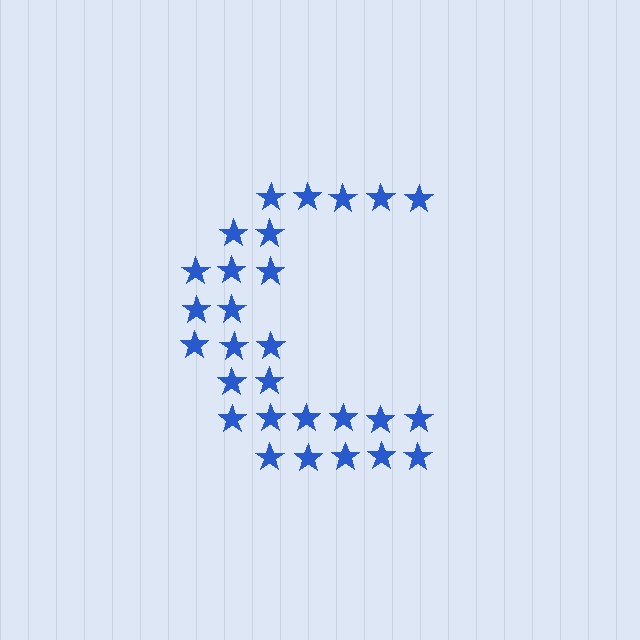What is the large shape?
The large shape is the letter C.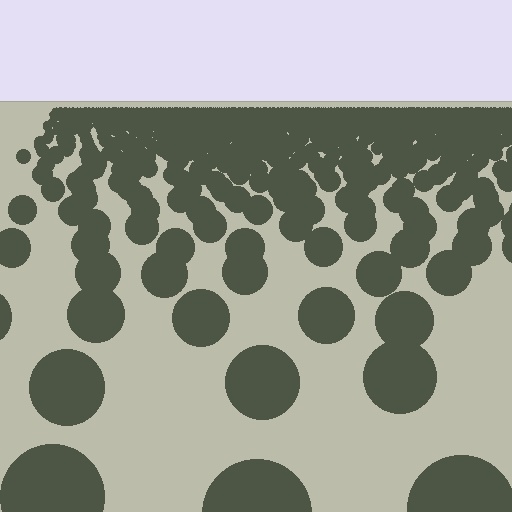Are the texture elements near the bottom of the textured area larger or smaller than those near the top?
Larger. Near the bottom, elements are closer to the viewer and appear at a bigger on-screen size.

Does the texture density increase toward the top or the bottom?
Density increases toward the top.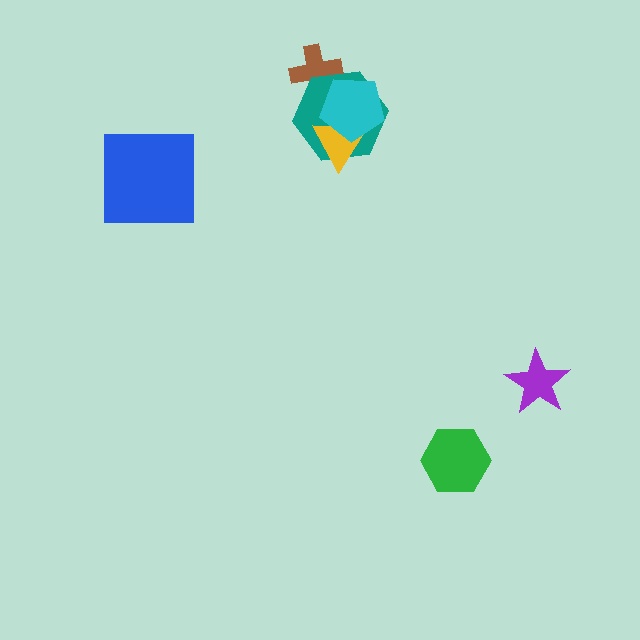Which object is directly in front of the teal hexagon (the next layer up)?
The yellow triangle is directly in front of the teal hexagon.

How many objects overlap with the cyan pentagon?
3 objects overlap with the cyan pentagon.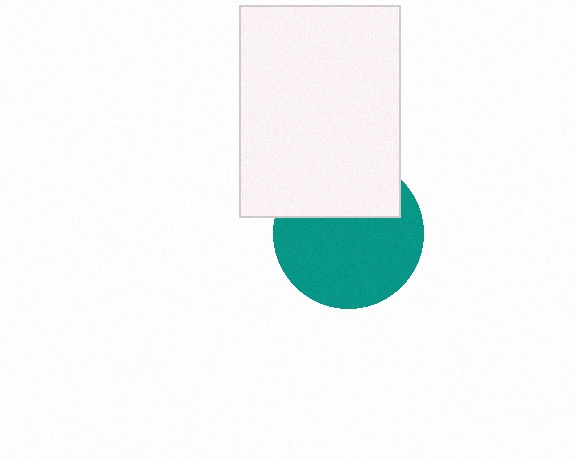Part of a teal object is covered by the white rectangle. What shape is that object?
It is a circle.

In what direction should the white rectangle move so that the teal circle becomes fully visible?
The white rectangle should move up. That is the shortest direction to clear the overlap and leave the teal circle fully visible.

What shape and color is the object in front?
The object in front is a white rectangle.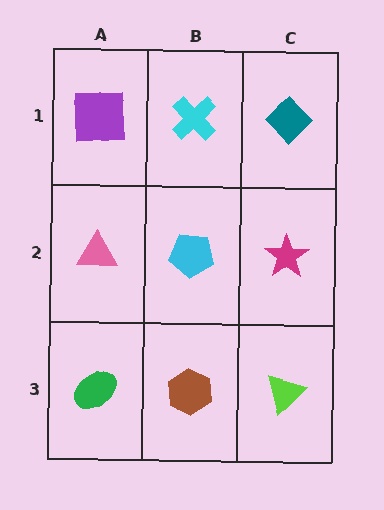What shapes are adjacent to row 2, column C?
A teal diamond (row 1, column C), a lime triangle (row 3, column C), a cyan pentagon (row 2, column B).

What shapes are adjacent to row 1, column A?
A pink triangle (row 2, column A), a cyan cross (row 1, column B).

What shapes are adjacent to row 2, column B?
A cyan cross (row 1, column B), a brown hexagon (row 3, column B), a pink triangle (row 2, column A), a magenta star (row 2, column C).